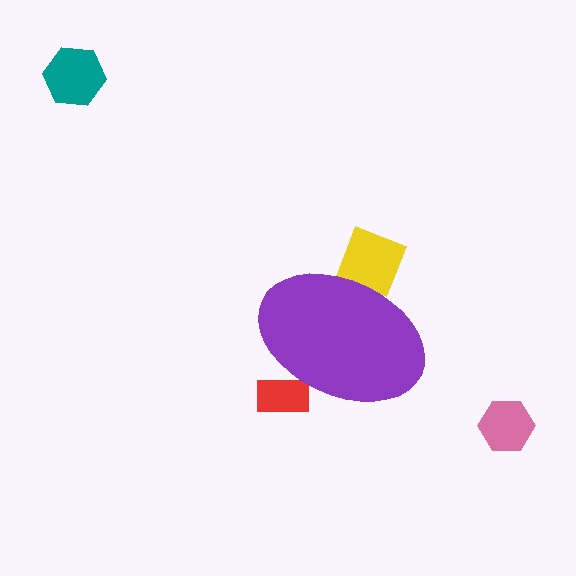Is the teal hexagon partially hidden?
No, the teal hexagon is fully visible.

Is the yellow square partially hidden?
Yes, the yellow square is partially hidden behind the purple ellipse.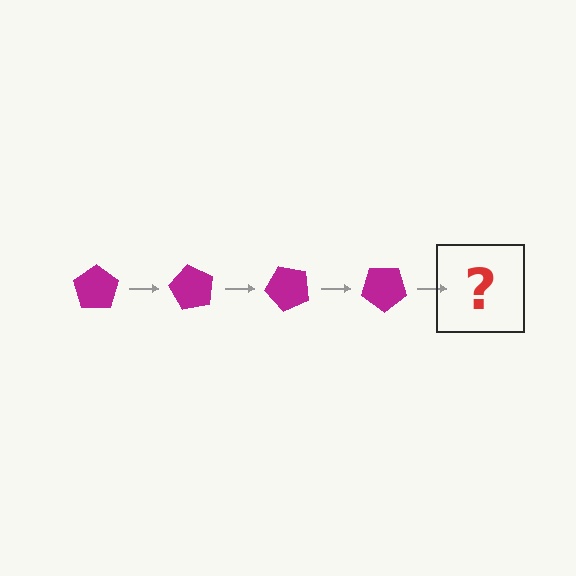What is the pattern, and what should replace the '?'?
The pattern is that the pentagon rotates 60 degrees each step. The '?' should be a magenta pentagon rotated 240 degrees.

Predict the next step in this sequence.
The next step is a magenta pentagon rotated 240 degrees.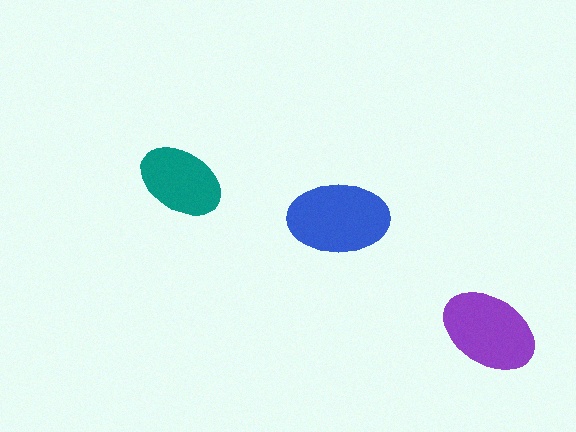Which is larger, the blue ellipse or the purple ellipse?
The blue one.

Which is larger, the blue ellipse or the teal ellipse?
The blue one.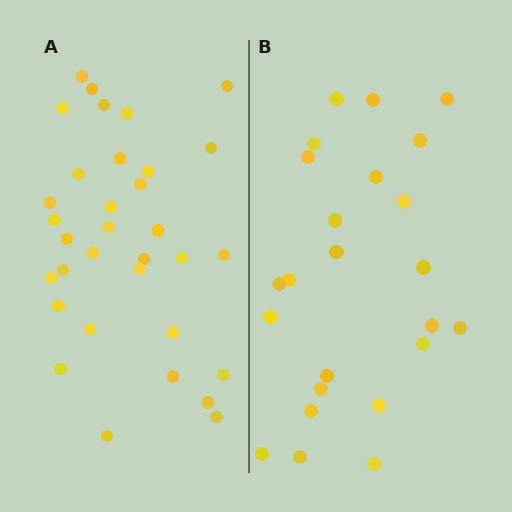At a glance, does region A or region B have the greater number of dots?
Region A (the left region) has more dots.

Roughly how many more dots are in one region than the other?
Region A has roughly 8 or so more dots than region B.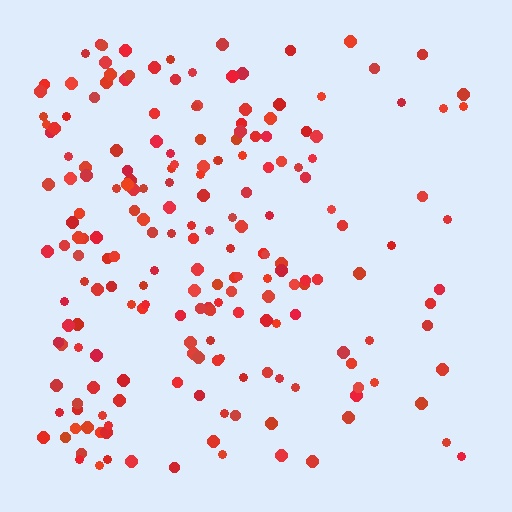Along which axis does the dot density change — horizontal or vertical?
Horizontal.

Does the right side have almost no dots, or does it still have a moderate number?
Still a moderate number, just noticeably fewer than the left.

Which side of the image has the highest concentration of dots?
The left.